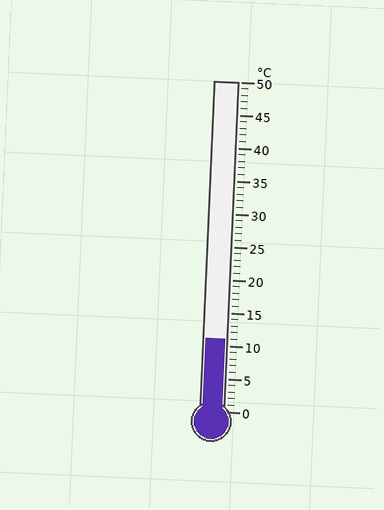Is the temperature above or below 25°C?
The temperature is below 25°C.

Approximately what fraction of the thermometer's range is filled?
The thermometer is filled to approximately 20% of its range.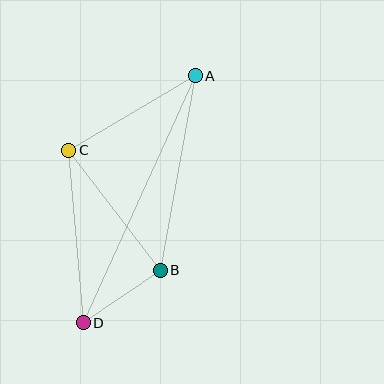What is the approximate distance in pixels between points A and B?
The distance between A and B is approximately 198 pixels.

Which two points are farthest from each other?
Points A and D are farthest from each other.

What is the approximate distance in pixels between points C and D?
The distance between C and D is approximately 173 pixels.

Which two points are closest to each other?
Points B and D are closest to each other.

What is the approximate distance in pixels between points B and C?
The distance between B and C is approximately 151 pixels.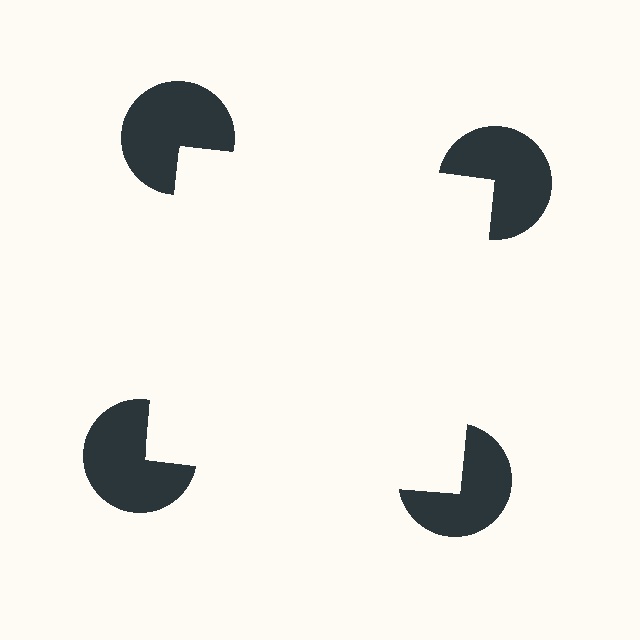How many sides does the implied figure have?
4 sides.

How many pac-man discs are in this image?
There are 4 — one at each vertex of the illusory square.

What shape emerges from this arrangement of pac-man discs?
An illusory square — its edges are inferred from the aligned wedge cuts in the pac-man discs, not physically drawn.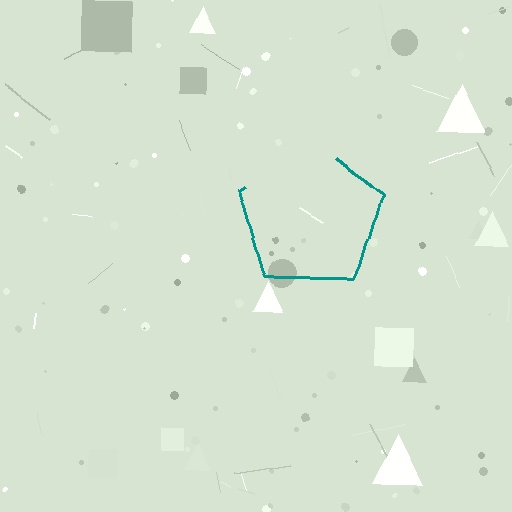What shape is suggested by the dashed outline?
The dashed outline suggests a pentagon.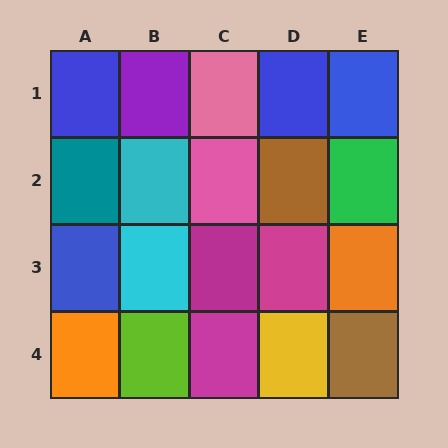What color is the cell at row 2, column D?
Brown.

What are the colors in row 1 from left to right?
Blue, purple, pink, blue, blue.